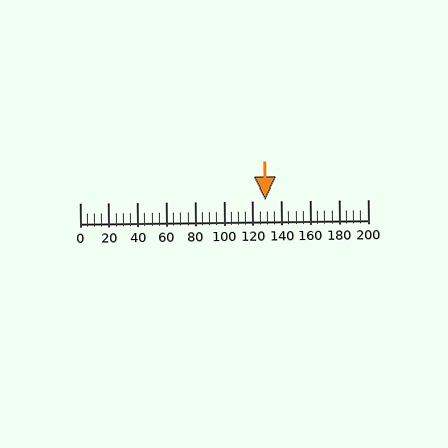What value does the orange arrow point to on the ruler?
The orange arrow points to approximately 129.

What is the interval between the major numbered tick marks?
The major tick marks are spaced 20 units apart.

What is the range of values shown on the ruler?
The ruler shows values from 0 to 200.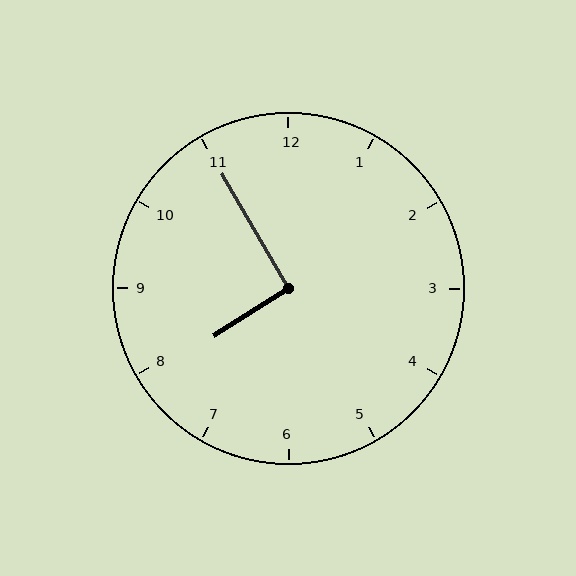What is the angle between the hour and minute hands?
Approximately 92 degrees.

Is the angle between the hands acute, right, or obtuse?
It is right.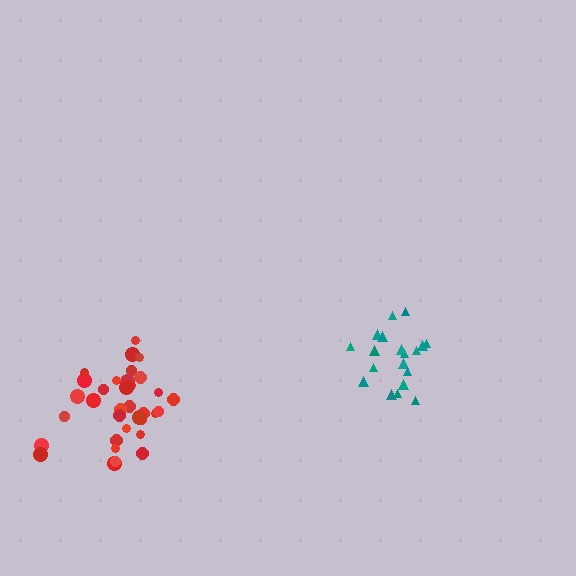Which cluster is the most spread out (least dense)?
Teal.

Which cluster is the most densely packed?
Red.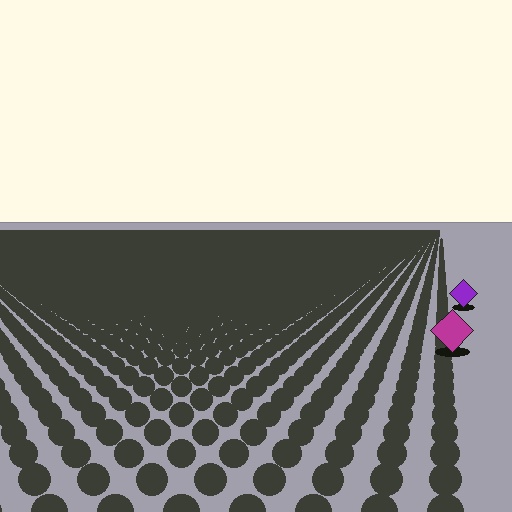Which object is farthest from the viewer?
The purple diamond is farthest from the viewer. It appears smaller and the ground texture around it is denser.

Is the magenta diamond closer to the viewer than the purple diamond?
Yes. The magenta diamond is closer — you can tell from the texture gradient: the ground texture is coarser near it.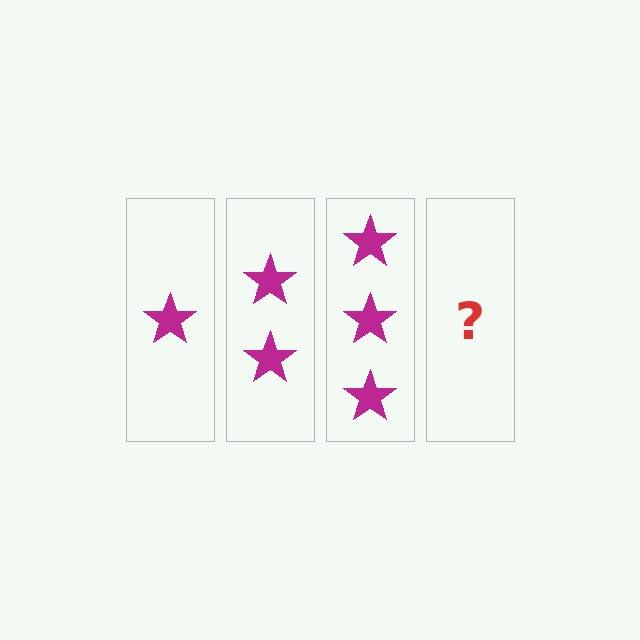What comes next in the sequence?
The next element should be 4 stars.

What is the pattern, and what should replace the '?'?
The pattern is that each step adds one more star. The '?' should be 4 stars.